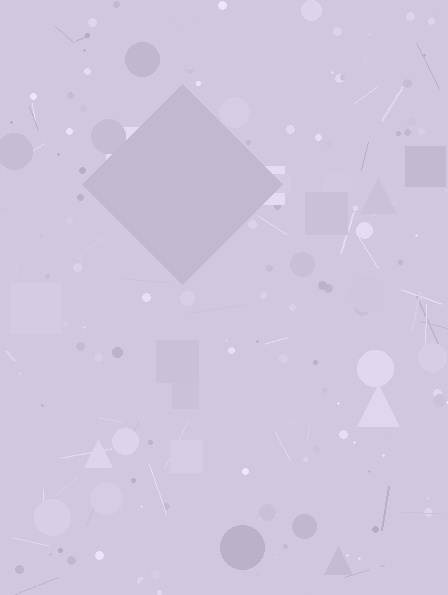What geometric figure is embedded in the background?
A diamond is embedded in the background.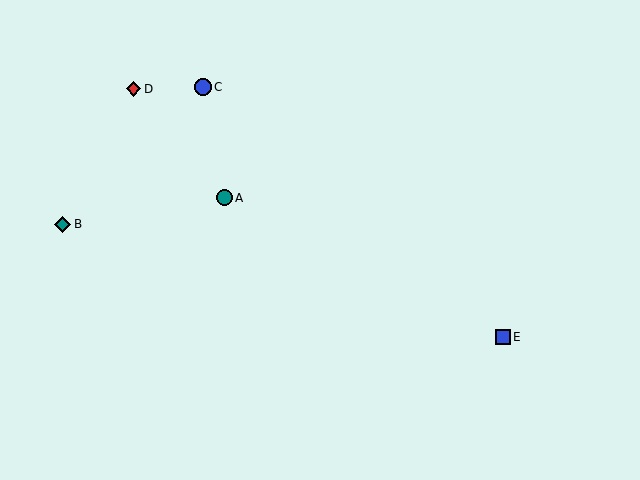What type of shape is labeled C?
Shape C is a blue circle.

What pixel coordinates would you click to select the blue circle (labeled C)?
Click at (203, 87) to select the blue circle C.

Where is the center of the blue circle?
The center of the blue circle is at (203, 87).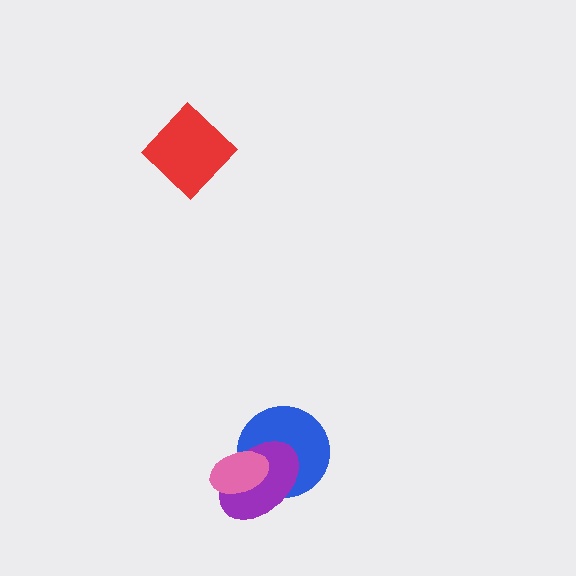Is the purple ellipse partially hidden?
Yes, it is partially covered by another shape.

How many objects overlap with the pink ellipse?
2 objects overlap with the pink ellipse.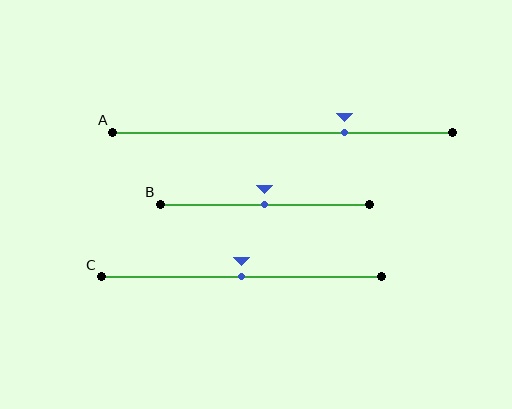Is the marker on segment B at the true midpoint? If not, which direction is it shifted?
Yes, the marker on segment B is at the true midpoint.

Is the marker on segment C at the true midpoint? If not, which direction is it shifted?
Yes, the marker on segment C is at the true midpoint.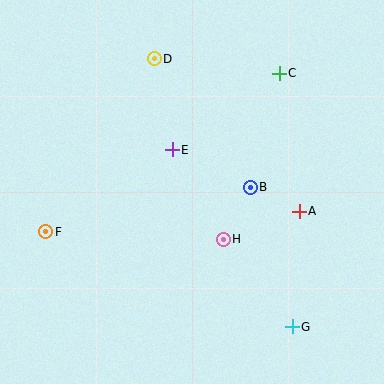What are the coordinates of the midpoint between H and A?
The midpoint between H and A is at (261, 225).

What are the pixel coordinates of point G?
Point G is at (292, 327).